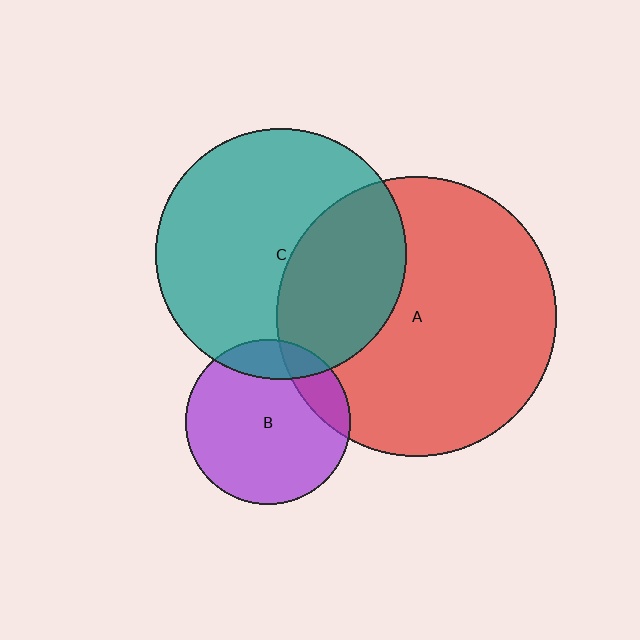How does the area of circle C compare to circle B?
Approximately 2.3 times.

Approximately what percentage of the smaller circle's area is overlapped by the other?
Approximately 15%.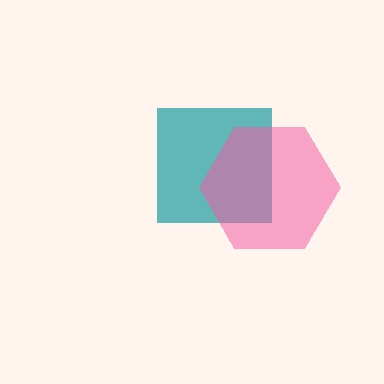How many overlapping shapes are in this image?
There are 2 overlapping shapes in the image.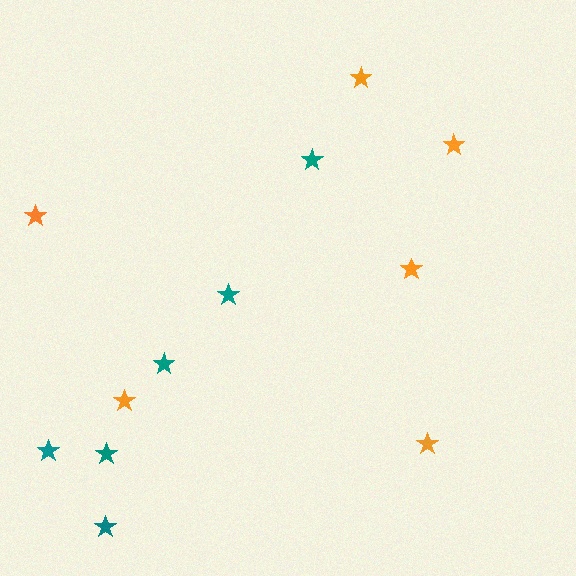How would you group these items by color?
There are 2 groups: one group of teal stars (6) and one group of orange stars (6).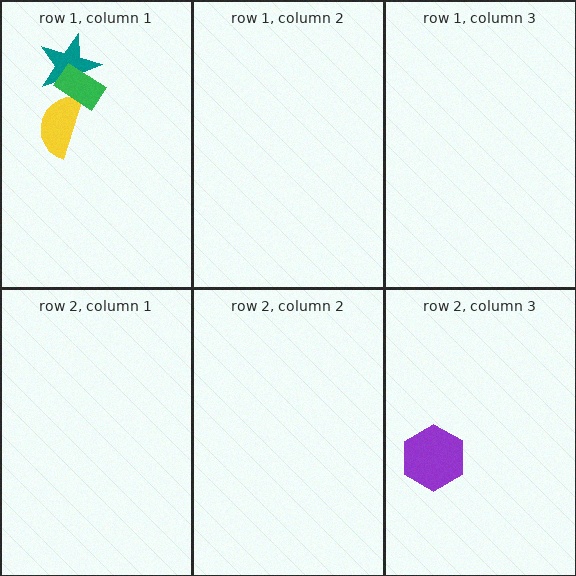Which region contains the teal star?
The row 1, column 1 region.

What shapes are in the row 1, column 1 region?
The yellow semicircle, the teal star, the green rectangle.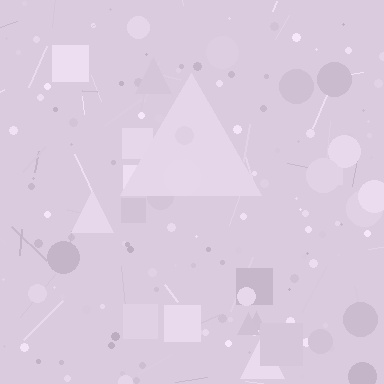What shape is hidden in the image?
A triangle is hidden in the image.